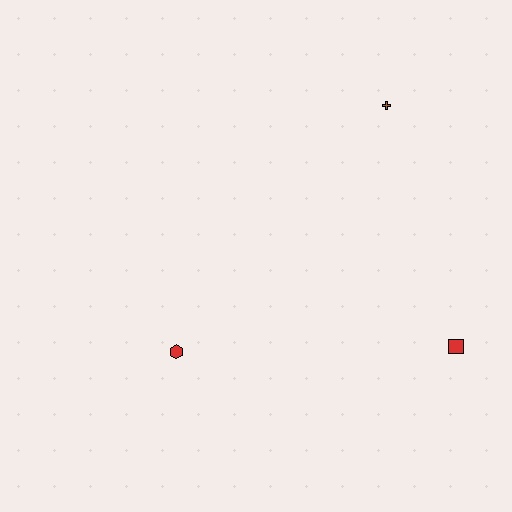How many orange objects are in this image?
There are no orange objects.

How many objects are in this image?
There are 3 objects.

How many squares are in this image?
There is 1 square.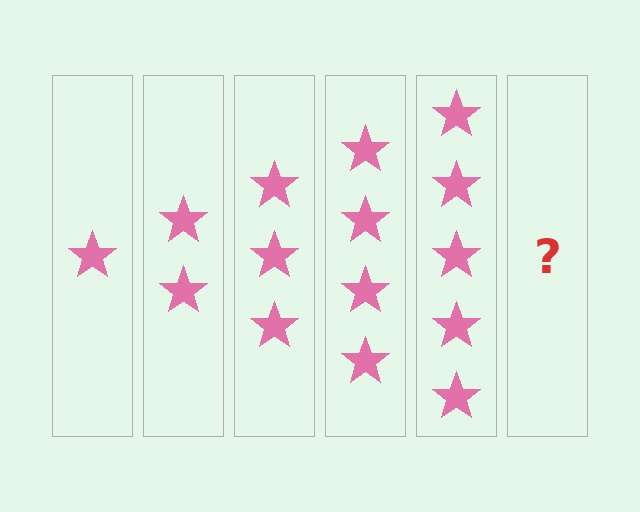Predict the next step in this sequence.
The next step is 6 stars.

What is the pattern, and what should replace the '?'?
The pattern is that each step adds one more star. The '?' should be 6 stars.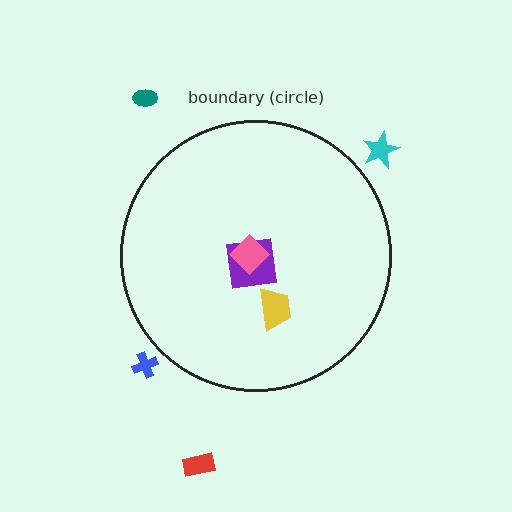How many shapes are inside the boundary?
3 inside, 4 outside.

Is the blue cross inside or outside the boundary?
Outside.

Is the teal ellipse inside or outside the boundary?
Outside.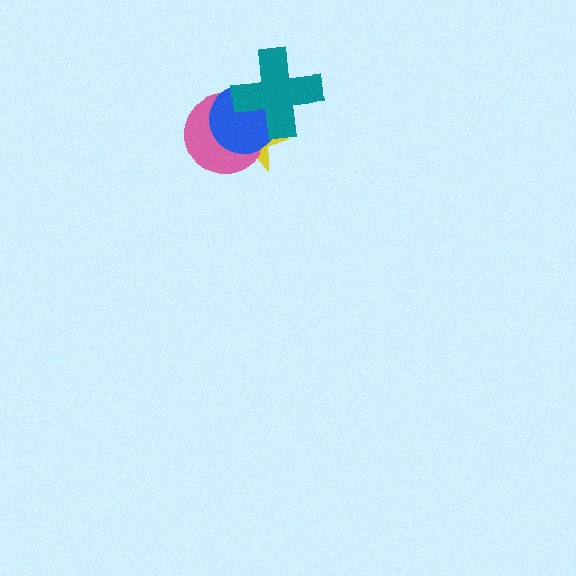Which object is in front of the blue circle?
The teal cross is in front of the blue circle.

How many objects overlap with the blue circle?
3 objects overlap with the blue circle.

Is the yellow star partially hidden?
Yes, it is partially covered by another shape.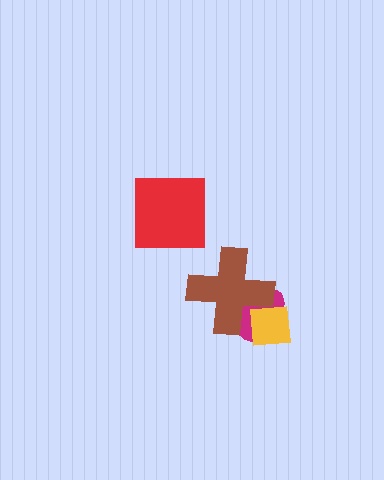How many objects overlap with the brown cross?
2 objects overlap with the brown cross.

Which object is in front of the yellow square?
The brown cross is in front of the yellow square.